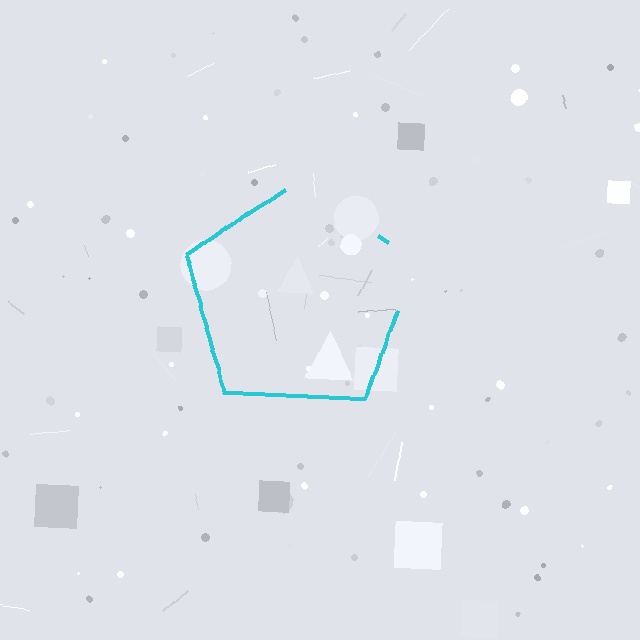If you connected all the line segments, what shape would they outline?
They would outline a pentagon.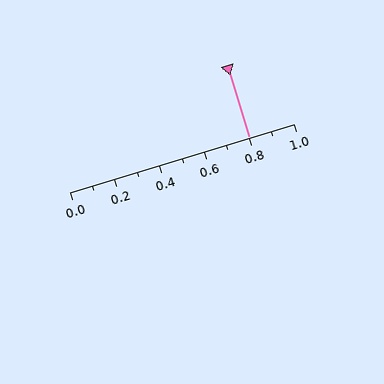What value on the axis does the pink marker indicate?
The marker indicates approximately 0.8.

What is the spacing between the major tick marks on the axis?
The major ticks are spaced 0.2 apart.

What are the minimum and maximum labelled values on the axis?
The axis runs from 0.0 to 1.0.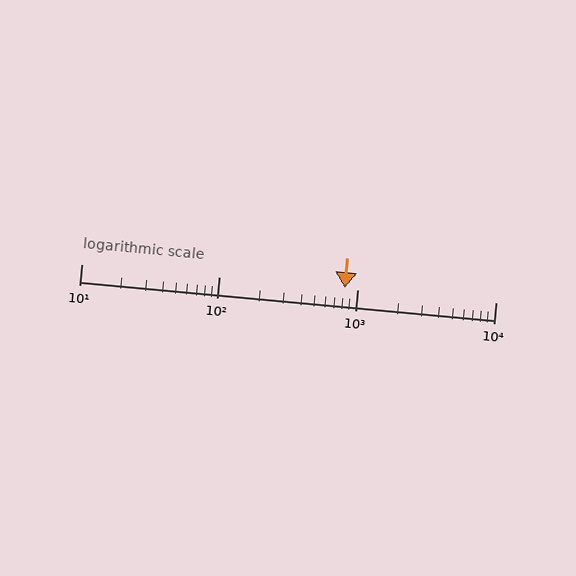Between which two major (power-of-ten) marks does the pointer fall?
The pointer is between 100 and 1000.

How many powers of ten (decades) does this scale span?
The scale spans 3 decades, from 10 to 10000.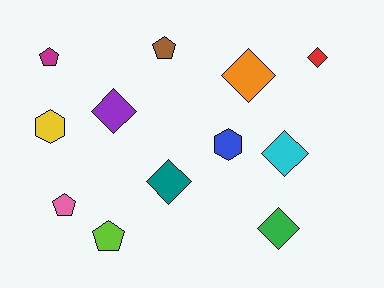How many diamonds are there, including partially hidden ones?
There are 6 diamonds.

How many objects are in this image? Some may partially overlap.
There are 12 objects.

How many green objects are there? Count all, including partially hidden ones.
There is 1 green object.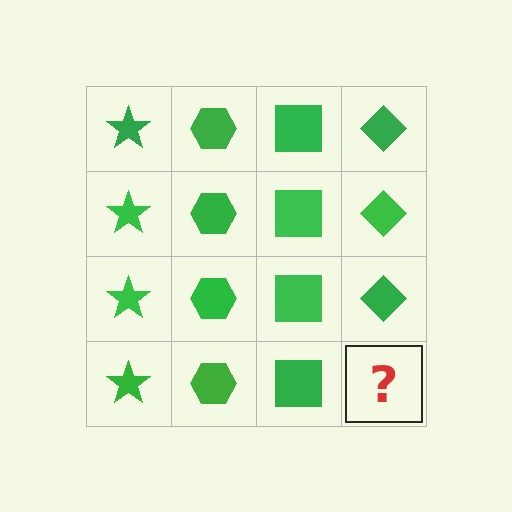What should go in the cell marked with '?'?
The missing cell should contain a green diamond.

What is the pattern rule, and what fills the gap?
The rule is that each column has a consistent shape. The gap should be filled with a green diamond.